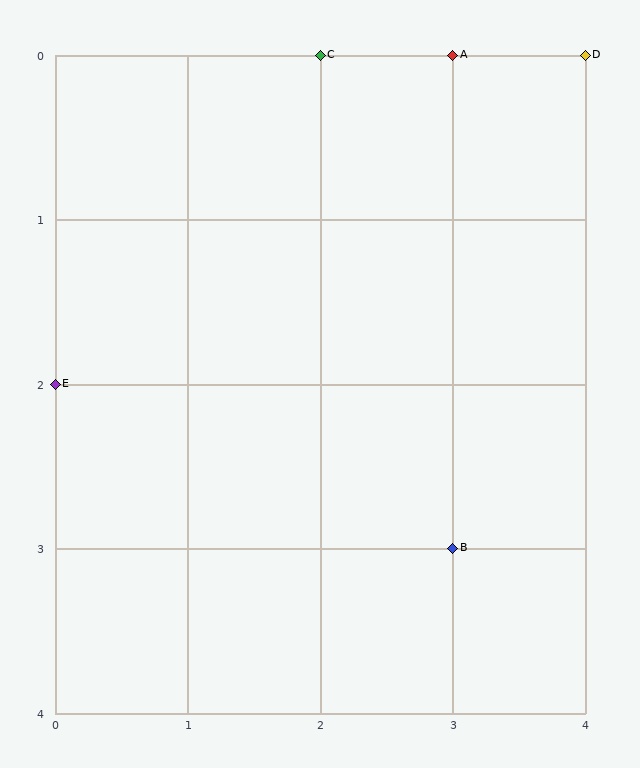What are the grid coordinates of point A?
Point A is at grid coordinates (3, 0).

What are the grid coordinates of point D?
Point D is at grid coordinates (4, 0).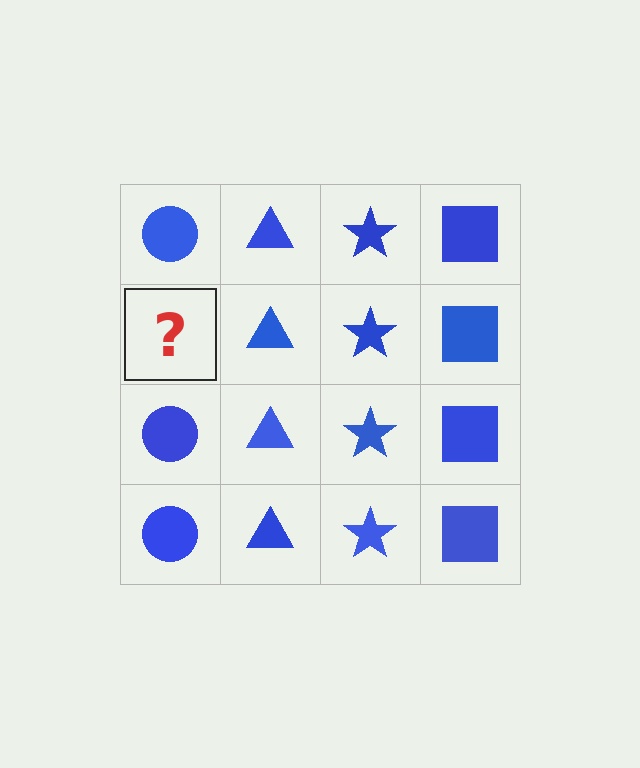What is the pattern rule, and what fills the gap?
The rule is that each column has a consistent shape. The gap should be filled with a blue circle.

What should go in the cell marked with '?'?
The missing cell should contain a blue circle.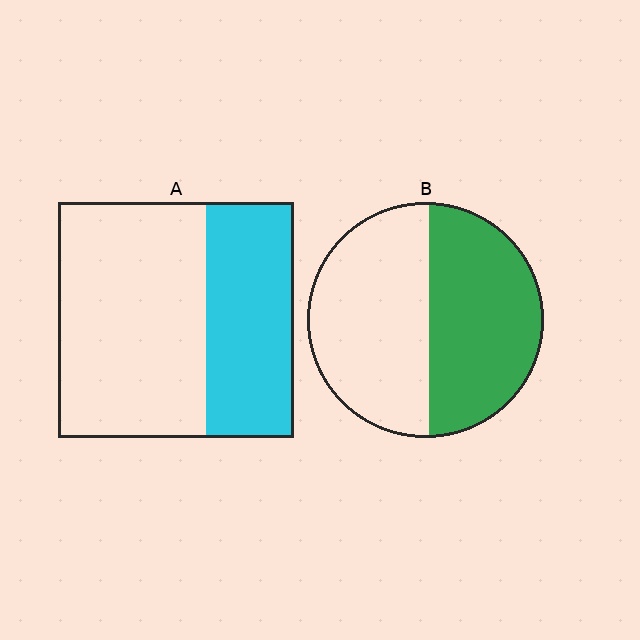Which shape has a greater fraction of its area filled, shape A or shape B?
Shape B.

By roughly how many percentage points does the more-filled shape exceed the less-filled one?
By roughly 10 percentage points (B over A).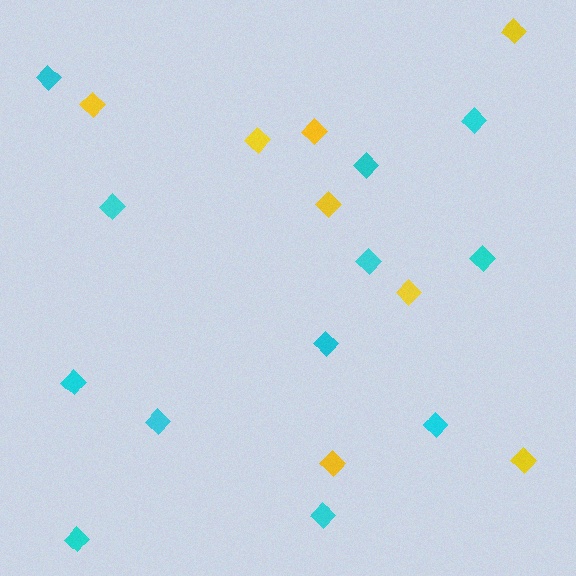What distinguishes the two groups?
There are 2 groups: one group of cyan diamonds (12) and one group of yellow diamonds (8).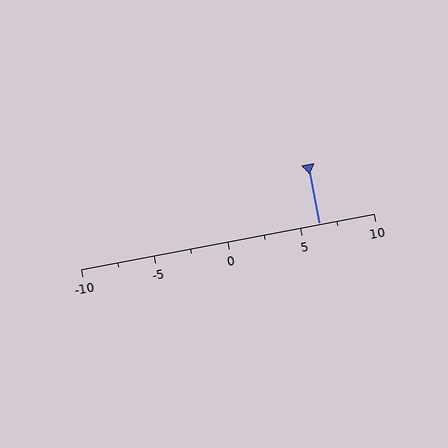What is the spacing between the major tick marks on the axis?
The major ticks are spaced 5 apart.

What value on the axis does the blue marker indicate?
The marker indicates approximately 6.2.